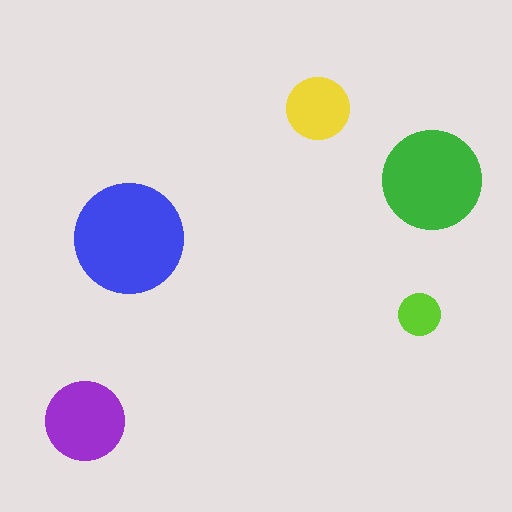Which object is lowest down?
The purple circle is bottommost.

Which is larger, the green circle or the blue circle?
The blue one.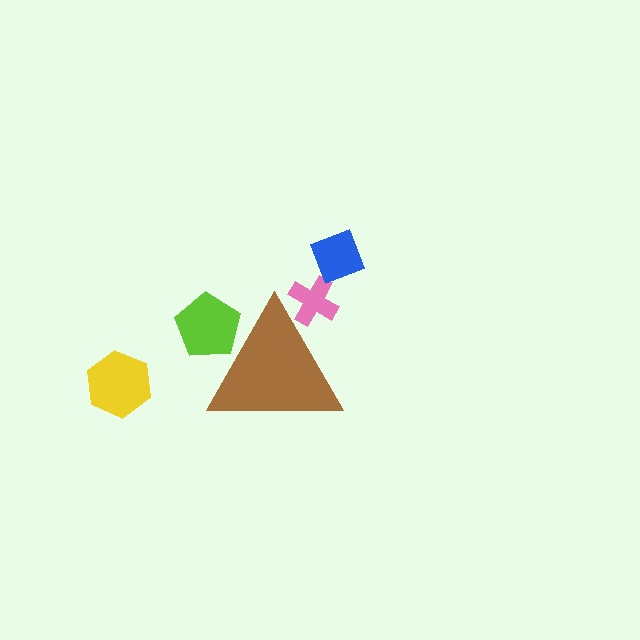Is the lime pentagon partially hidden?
Yes, the lime pentagon is partially hidden behind the brown triangle.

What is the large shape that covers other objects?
A brown triangle.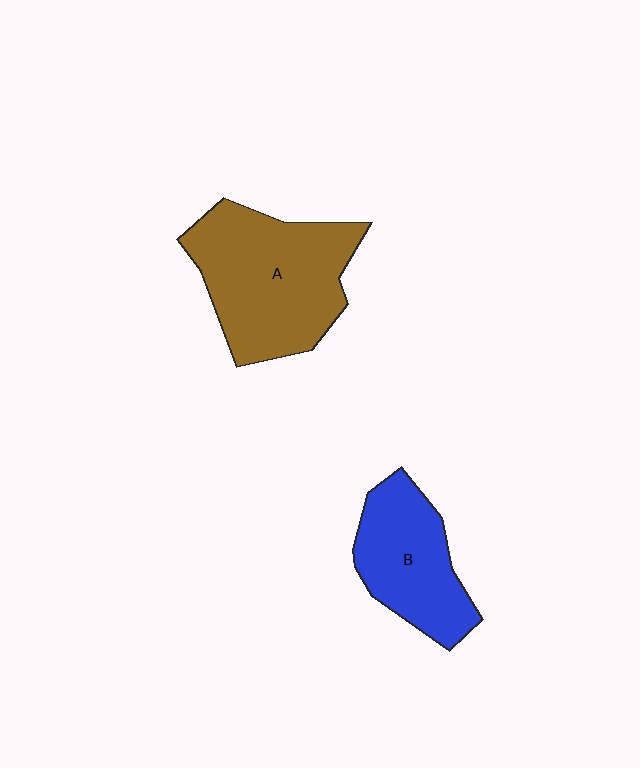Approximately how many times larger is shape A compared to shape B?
Approximately 1.5 times.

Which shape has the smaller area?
Shape B (blue).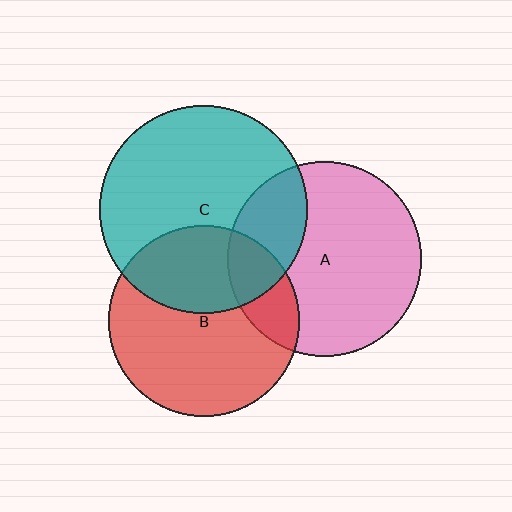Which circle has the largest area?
Circle C (teal).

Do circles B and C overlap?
Yes.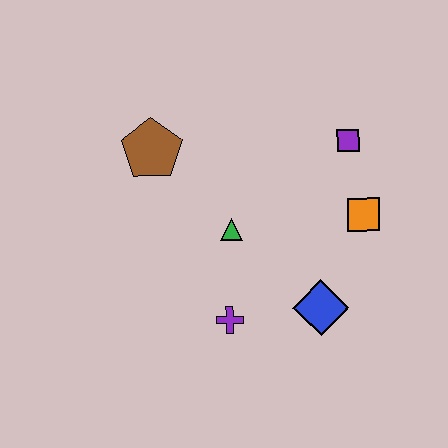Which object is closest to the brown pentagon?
The green triangle is closest to the brown pentagon.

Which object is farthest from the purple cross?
The purple square is farthest from the purple cross.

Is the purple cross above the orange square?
No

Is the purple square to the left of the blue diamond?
No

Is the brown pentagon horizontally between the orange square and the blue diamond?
No